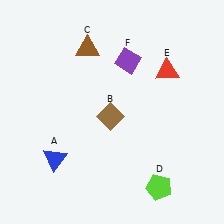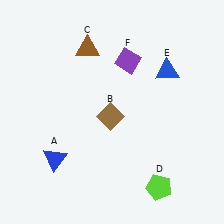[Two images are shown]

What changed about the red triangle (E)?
In Image 1, E is red. In Image 2, it changed to blue.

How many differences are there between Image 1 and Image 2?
There is 1 difference between the two images.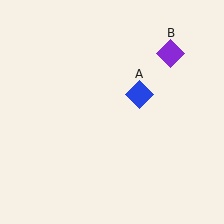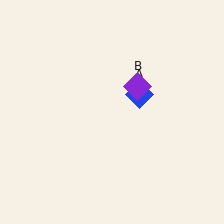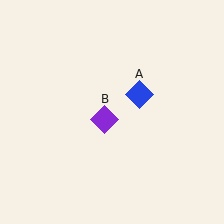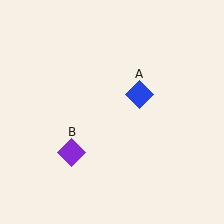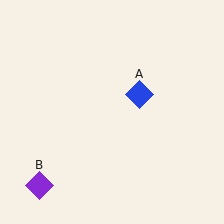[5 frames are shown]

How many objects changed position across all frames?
1 object changed position: purple diamond (object B).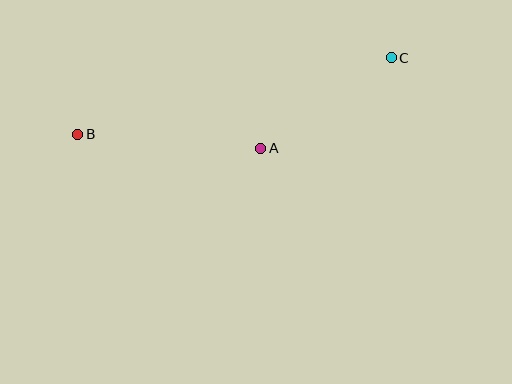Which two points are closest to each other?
Points A and C are closest to each other.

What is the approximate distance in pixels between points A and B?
The distance between A and B is approximately 184 pixels.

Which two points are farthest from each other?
Points B and C are farthest from each other.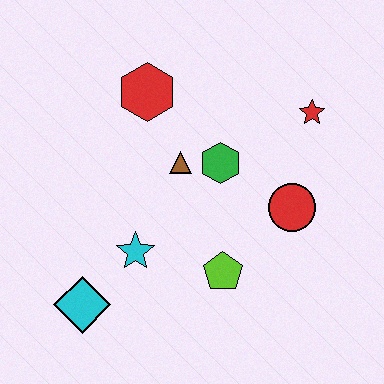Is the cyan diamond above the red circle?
No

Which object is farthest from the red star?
The cyan diamond is farthest from the red star.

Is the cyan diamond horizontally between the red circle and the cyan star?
No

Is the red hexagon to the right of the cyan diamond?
Yes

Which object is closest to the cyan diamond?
The cyan star is closest to the cyan diamond.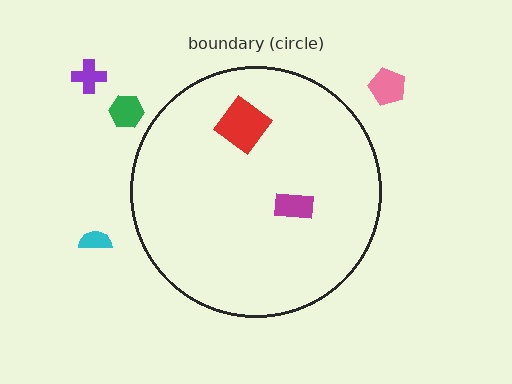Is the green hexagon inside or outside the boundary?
Outside.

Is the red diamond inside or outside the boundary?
Inside.